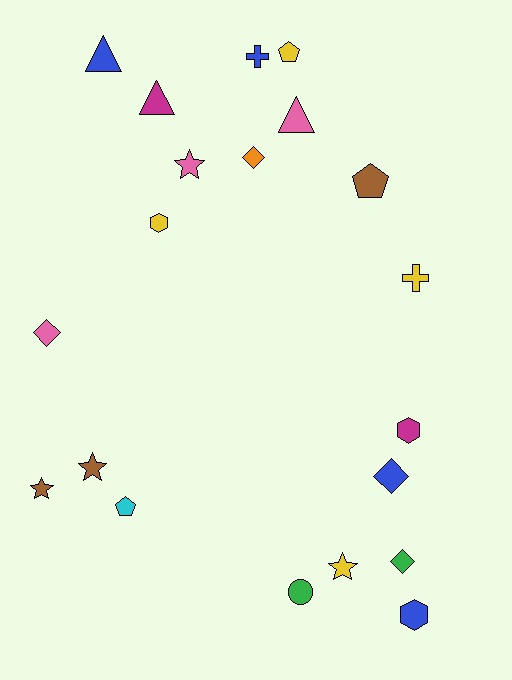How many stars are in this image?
There are 4 stars.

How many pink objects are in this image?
There are 3 pink objects.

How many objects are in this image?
There are 20 objects.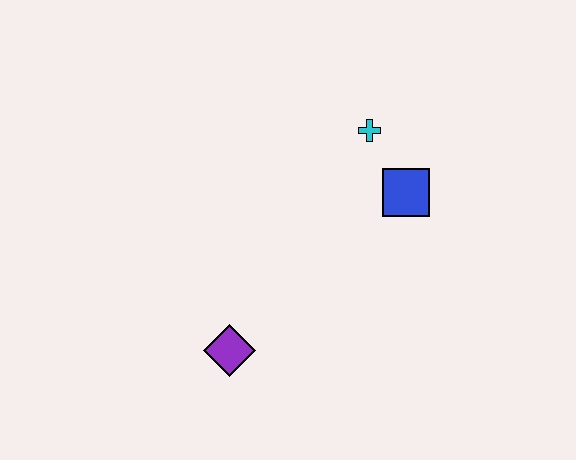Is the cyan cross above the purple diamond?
Yes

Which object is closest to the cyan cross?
The blue square is closest to the cyan cross.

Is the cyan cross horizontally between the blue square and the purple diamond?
Yes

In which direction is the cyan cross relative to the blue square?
The cyan cross is above the blue square.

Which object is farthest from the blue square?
The purple diamond is farthest from the blue square.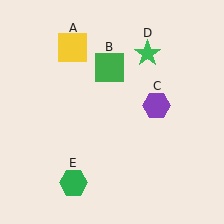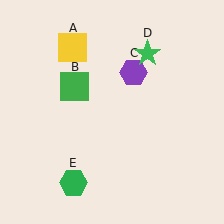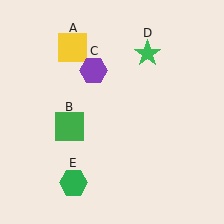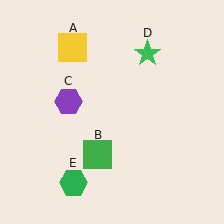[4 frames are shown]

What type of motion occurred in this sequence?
The green square (object B), purple hexagon (object C) rotated counterclockwise around the center of the scene.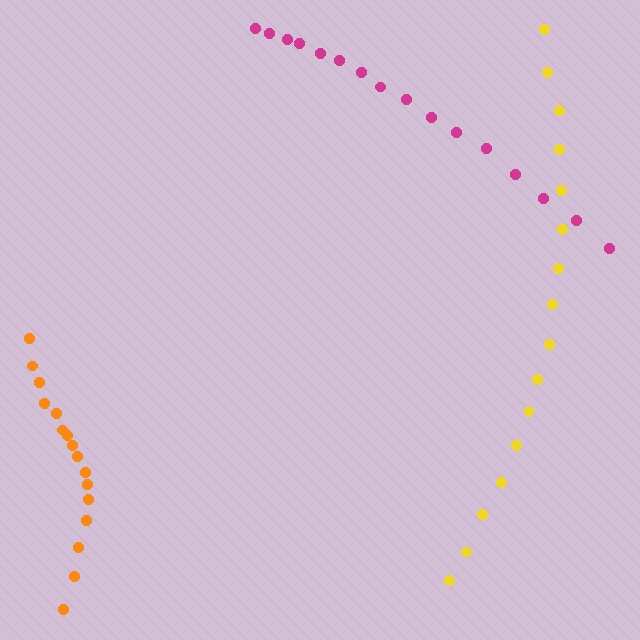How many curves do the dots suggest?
There are 3 distinct paths.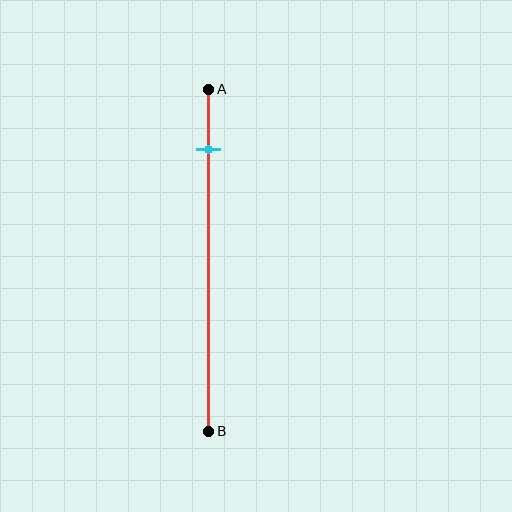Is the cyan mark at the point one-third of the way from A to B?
No, the mark is at about 20% from A, not at the 33% one-third point.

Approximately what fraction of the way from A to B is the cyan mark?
The cyan mark is approximately 20% of the way from A to B.